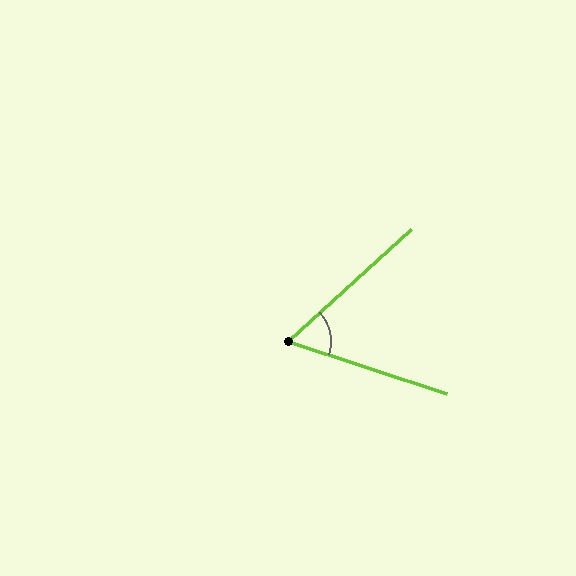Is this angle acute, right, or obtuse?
It is acute.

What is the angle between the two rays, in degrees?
Approximately 61 degrees.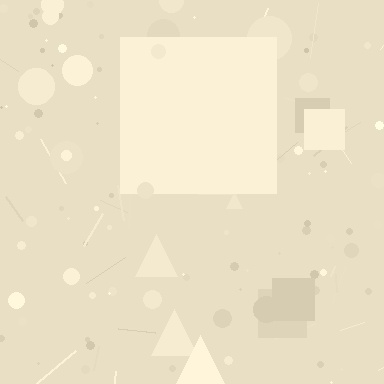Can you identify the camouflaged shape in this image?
The camouflaged shape is a square.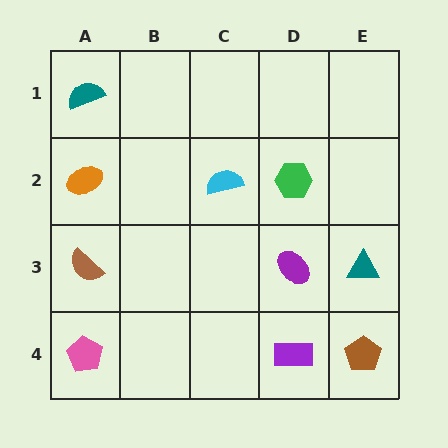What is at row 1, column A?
A teal semicircle.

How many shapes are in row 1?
1 shape.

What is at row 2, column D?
A green hexagon.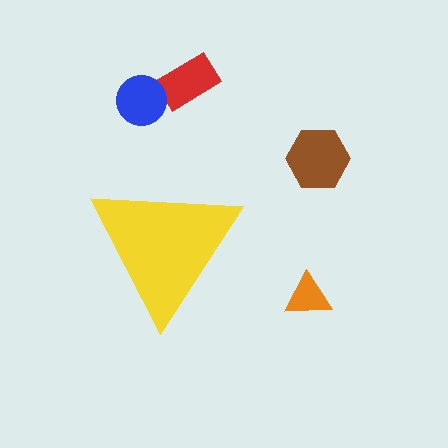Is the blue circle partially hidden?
No, the blue circle is fully visible.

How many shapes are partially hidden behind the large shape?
0 shapes are partially hidden.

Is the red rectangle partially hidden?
No, the red rectangle is fully visible.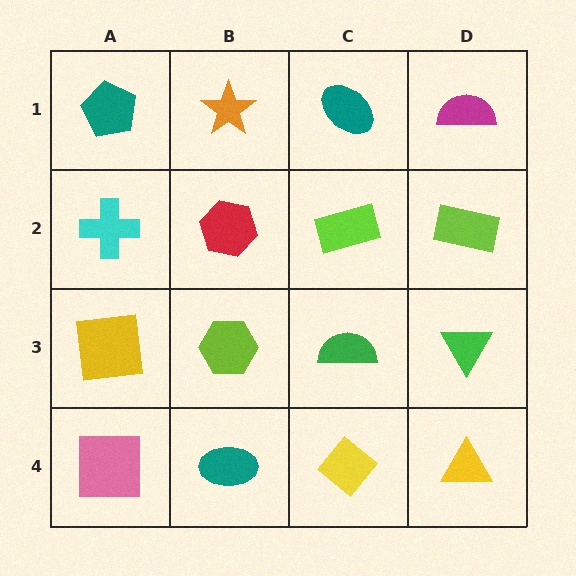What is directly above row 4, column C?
A green semicircle.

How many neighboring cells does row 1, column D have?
2.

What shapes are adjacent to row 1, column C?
A lime rectangle (row 2, column C), an orange star (row 1, column B), a magenta semicircle (row 1, column D).